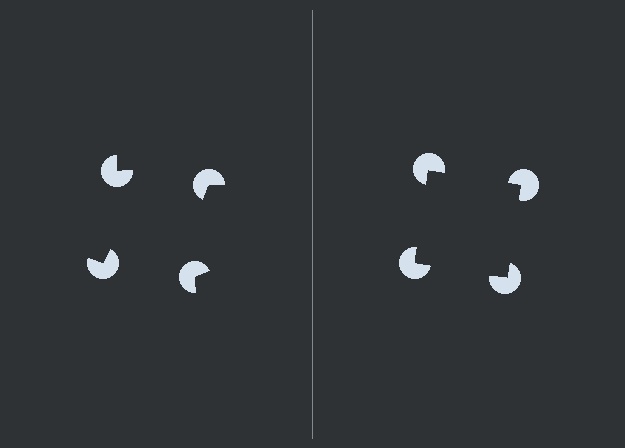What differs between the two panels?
The pac-man discs are positioned identically on both sides; only the wedge orientations differ. On the right they align to a square; on the left they are misaligned.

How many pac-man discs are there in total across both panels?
8 — 4 on each side.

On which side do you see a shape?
An illusory square appears on the right side. On the left side the wedge cuts are rotated, so no coherent shape forms.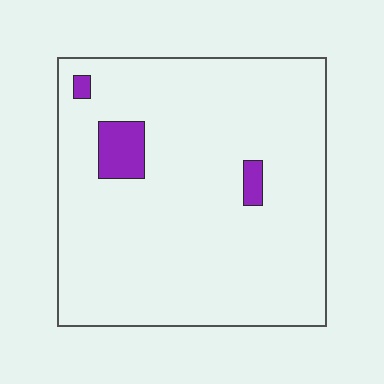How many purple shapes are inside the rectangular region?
3.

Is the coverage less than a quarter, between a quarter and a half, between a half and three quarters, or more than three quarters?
Less than a quarter.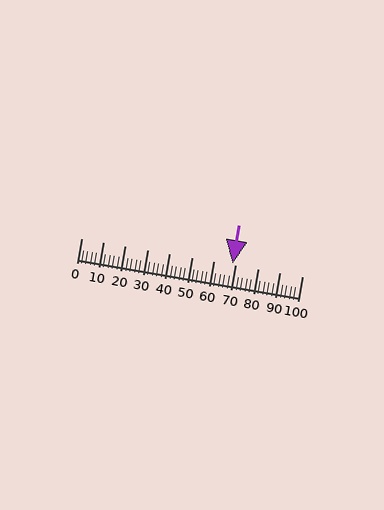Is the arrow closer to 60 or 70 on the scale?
The arrow is closer to 70.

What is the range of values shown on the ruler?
The ruler shows values from 0 to 100.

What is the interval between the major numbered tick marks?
The major tick marks are spaced 10 units apart.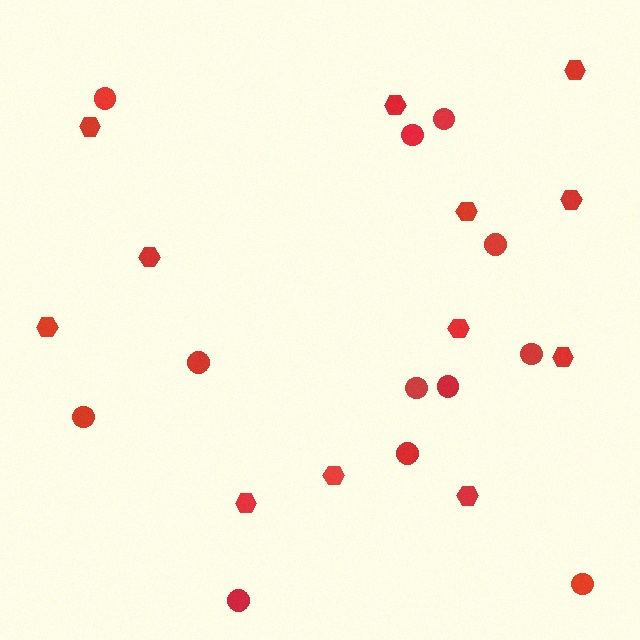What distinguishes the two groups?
There are 2 groups: one group of hexagons (12) and one group of circles (12).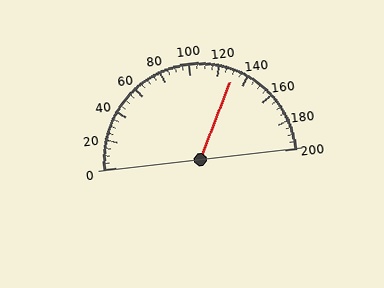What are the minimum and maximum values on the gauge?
The gauge ranges from 0 to 200.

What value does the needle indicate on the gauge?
The needle indicates approximately 130.